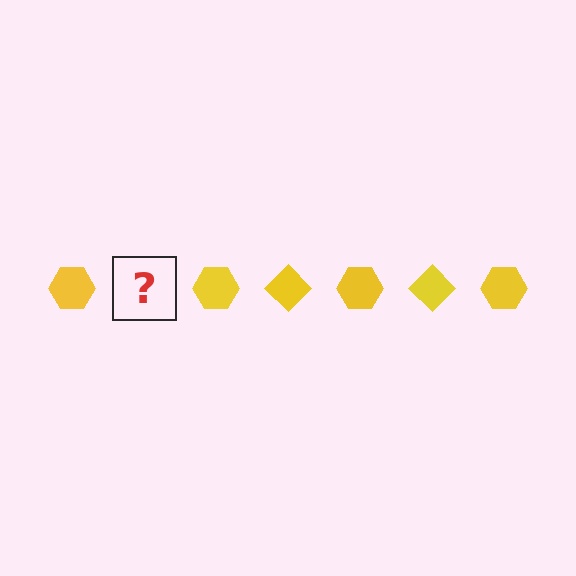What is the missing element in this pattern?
The missing element is a yellow diamond.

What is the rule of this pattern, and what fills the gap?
The rule is that the pattern cycles through hexagon, diamond shapes in yellow. The gap should be filled with a yellow diamond.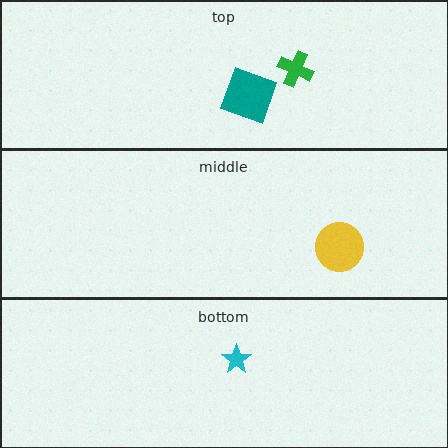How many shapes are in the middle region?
1.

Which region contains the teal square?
The top region.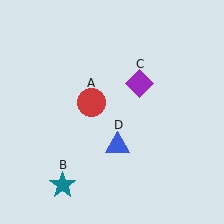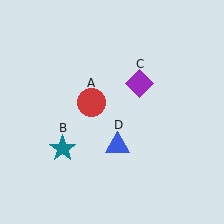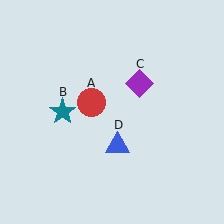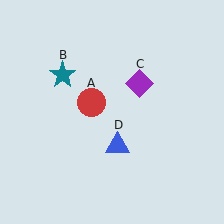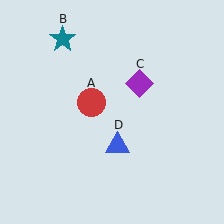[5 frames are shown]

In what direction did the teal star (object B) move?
The teal star (object B) moved up.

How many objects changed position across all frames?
1 object changed position: teal star (object B).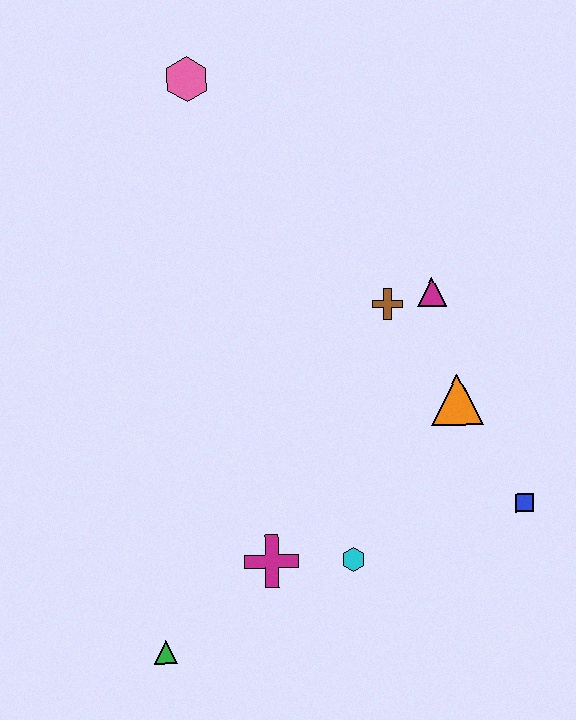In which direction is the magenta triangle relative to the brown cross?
The magenta triangle is to the right of the brown cross.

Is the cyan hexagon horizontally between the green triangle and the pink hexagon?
No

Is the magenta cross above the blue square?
No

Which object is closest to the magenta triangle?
The brown cross is closest to the magenta triangle.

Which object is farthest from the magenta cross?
The pink hexagon is farthest from the magenta cross.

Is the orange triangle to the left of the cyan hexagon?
No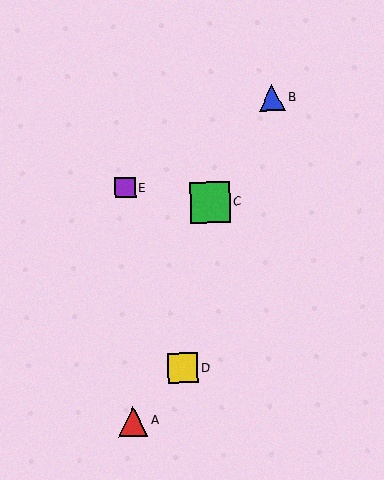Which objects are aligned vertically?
Objects A, E are aligned vertically.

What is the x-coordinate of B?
Object B is at x≈272.